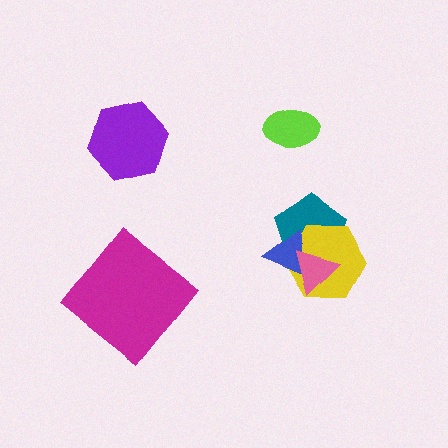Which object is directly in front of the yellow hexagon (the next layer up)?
The blue triangle is directly in front of the yellow hexagon.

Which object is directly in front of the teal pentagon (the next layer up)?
The yellow hexagon is directly in front of the teal pentagon.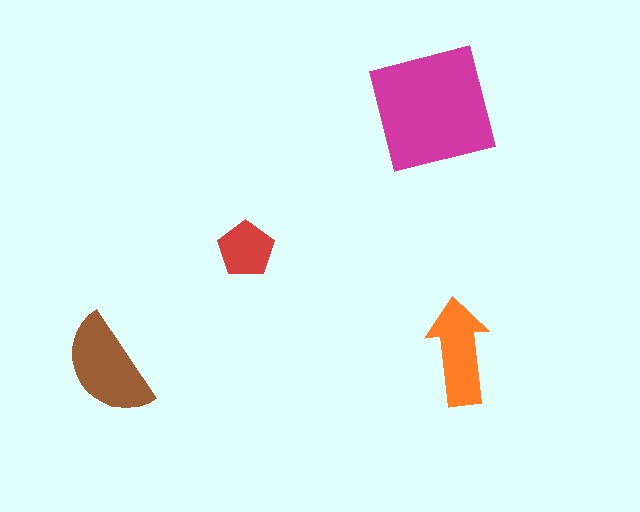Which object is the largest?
The magenta square.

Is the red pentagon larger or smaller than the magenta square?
Smaller.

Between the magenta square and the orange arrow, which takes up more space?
The magenta square.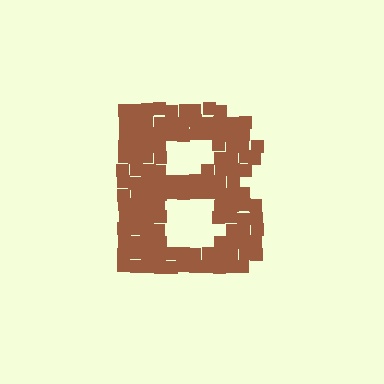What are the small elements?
The small elements are squares.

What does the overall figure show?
The overall figure shows the letter B.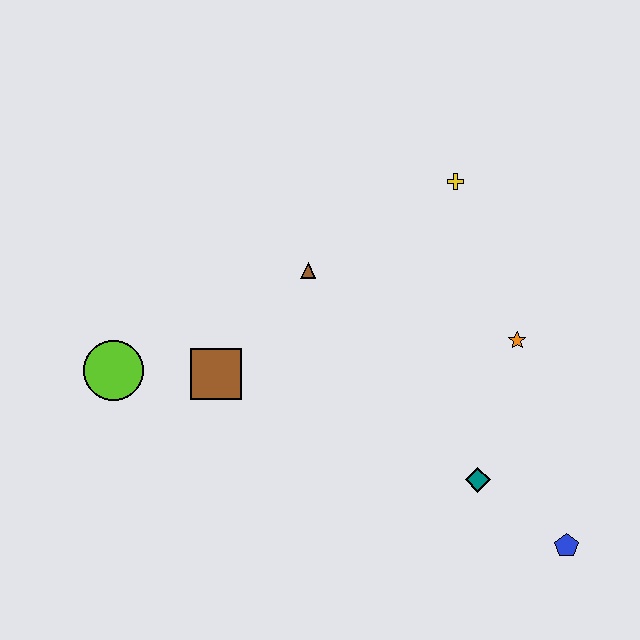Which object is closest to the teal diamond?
The blue pentagon is closest to the teal diamond.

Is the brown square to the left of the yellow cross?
Yes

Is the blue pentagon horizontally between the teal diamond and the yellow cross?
No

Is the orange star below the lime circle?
No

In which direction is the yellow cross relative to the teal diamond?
The yellow cross is above the teal diamond.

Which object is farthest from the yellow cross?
The lime circle is farthest from the yellow cross.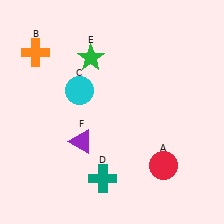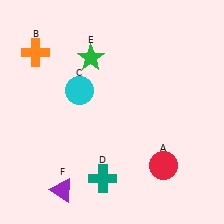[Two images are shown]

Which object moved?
The purple triangle (F) moved down.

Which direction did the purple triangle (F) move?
The purple triangle (F) moved down.